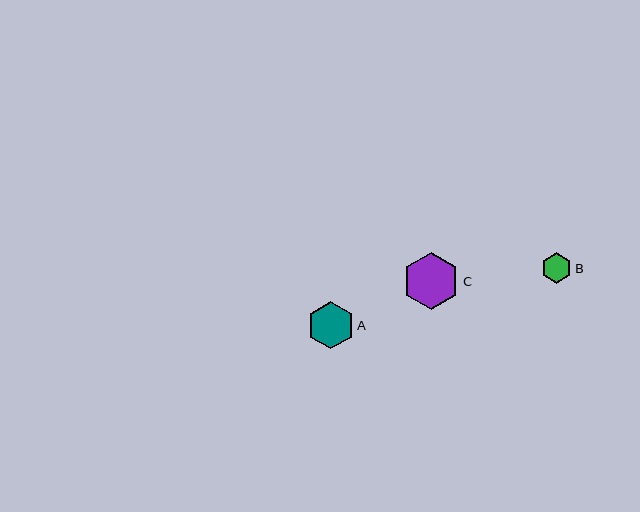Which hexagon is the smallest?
Hexagon B is the smallest with a size of approximately 31 pixels.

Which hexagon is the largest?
Hexagon C is the largest with a size of approximately 57 pixels.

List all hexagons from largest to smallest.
From largest to smallest: C, A, B.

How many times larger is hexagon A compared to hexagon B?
Hexagon A is approximately 1.5 times the size of hexagon B.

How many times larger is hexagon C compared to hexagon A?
Hexagon C is approximately 1.2 times the size of hexagon A.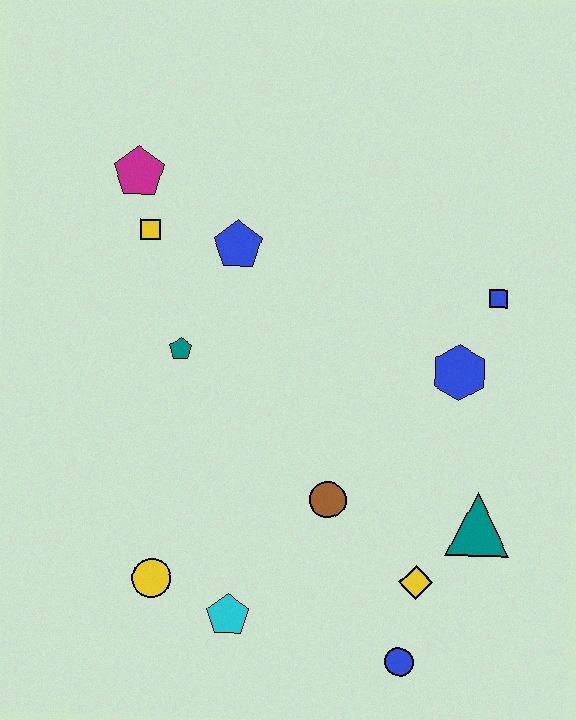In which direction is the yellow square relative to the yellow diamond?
The yellow square is above the yellow diamond.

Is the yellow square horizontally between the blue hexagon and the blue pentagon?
No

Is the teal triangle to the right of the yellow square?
Yes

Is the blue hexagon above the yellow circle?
Yes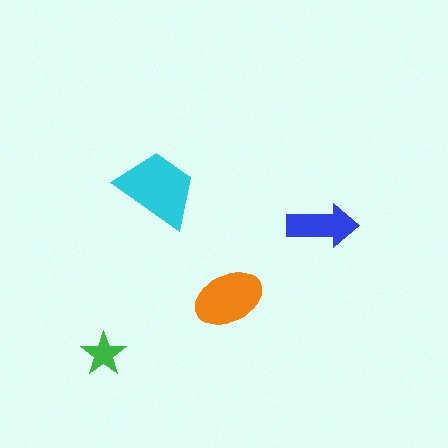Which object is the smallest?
The green star.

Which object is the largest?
The cyan trapezoid.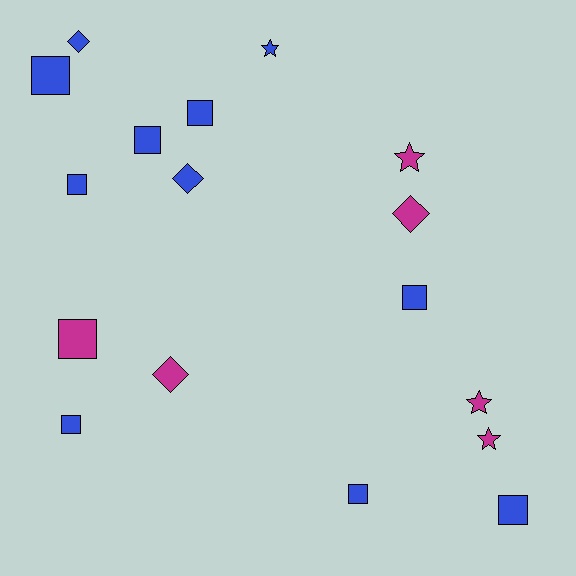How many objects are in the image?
There are 17 objects.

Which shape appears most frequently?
Square, with 9 objects.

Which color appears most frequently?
Blue, with 11 objects.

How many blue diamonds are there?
There are 2 blue diamonds.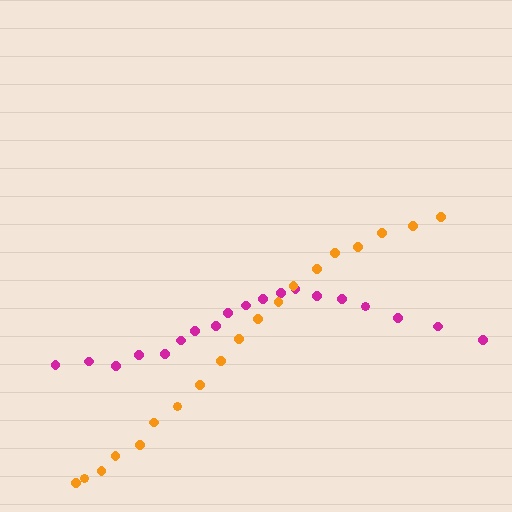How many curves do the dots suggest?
There are 2 distinct paths.